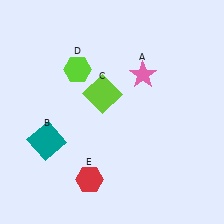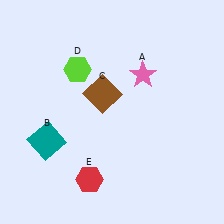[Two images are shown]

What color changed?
The square (C) changed from lime in Image 1 to brown in Image 2.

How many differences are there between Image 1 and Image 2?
There is 1 difference between the two images.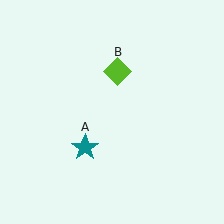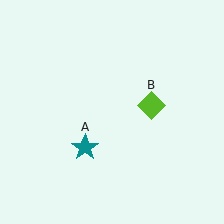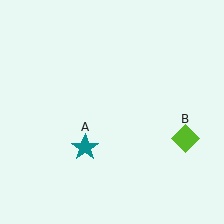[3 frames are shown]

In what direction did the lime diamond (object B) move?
The lime diamond (object B) moved down and to the right.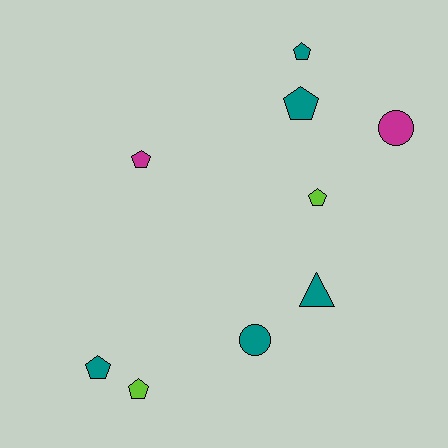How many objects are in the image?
There are 9 objects.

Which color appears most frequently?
Teal, with 5 objects.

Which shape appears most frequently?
Pentagon, with 6 objects.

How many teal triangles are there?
There is 1 teal triangle.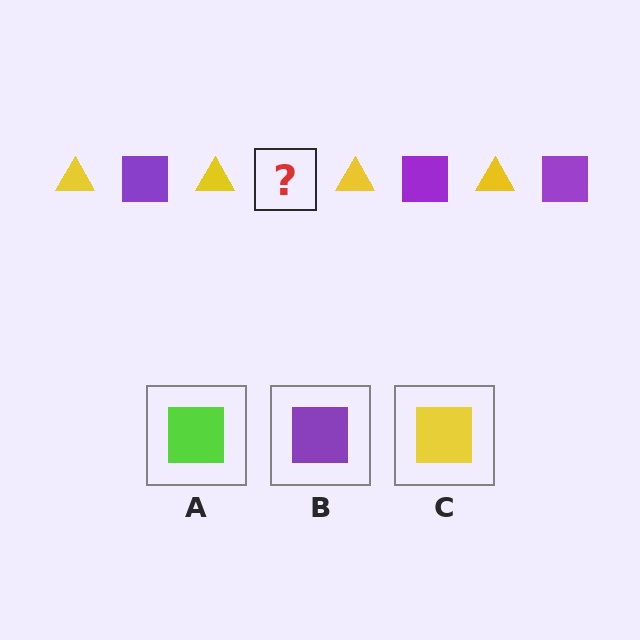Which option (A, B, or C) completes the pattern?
B.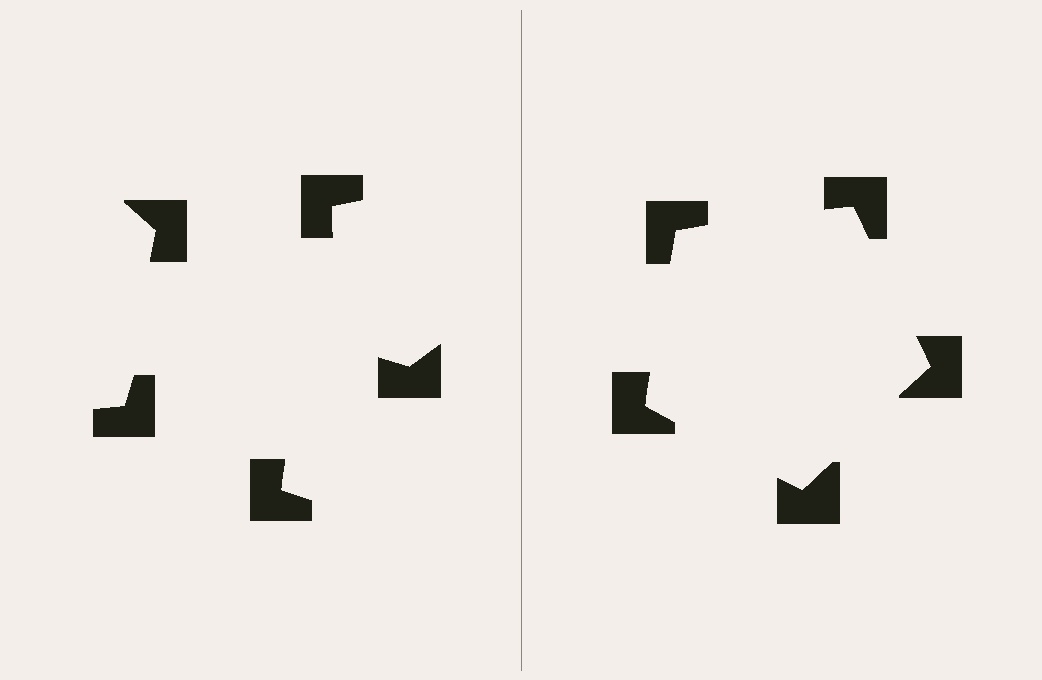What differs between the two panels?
The notched squares are positioned identically on both sides; only the wedge orientations differ. On the right they align to a pentagon; on the left they are misaligned.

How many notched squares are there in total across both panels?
10 — 5 on each side.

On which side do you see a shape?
An illusory pentagon appears on the right side. On the left side the wedge cuts are rotated, so no coherent shape forms.